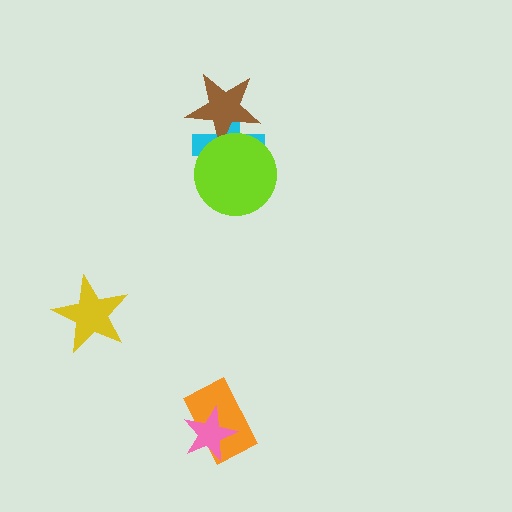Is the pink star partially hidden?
No, no other shape covers it.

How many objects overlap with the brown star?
2 objects overlap with the brown star.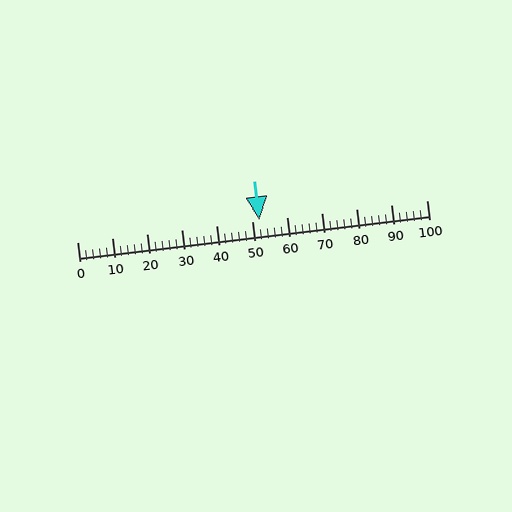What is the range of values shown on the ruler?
The ruler shows values from 0 to 100.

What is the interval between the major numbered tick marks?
The major tick marks are spaced 10 units apart.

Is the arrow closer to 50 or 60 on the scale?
The arrow is closer to 50.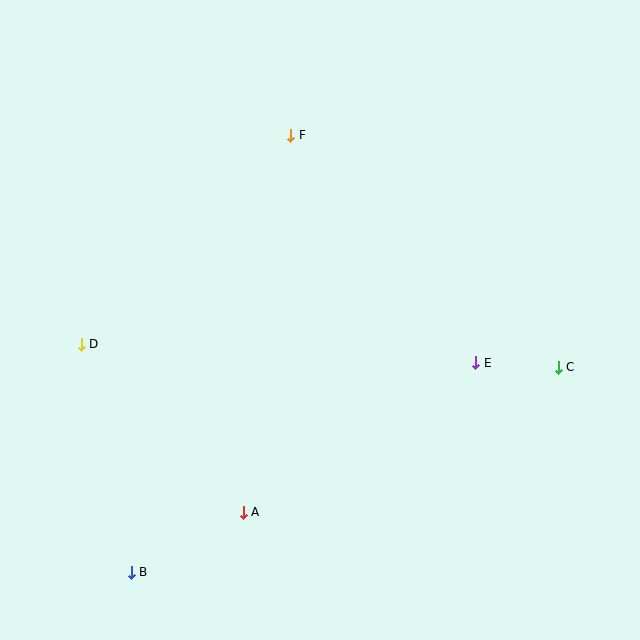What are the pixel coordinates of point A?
Point A is at (243, 512).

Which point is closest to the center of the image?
Point E at (476, 363) is closest to the center.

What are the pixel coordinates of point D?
Point D is at (81, 344).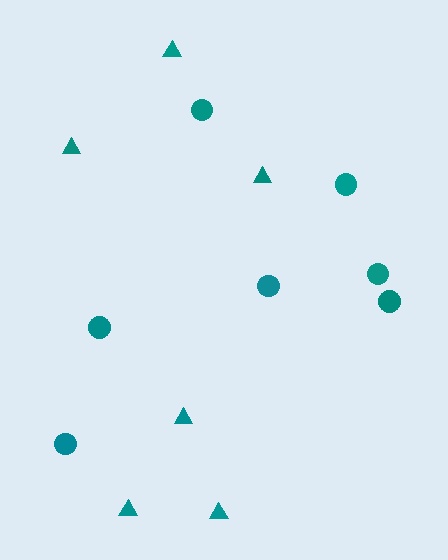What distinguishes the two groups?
There are 2 groups: one group of circles (7) and one group of triangles (6).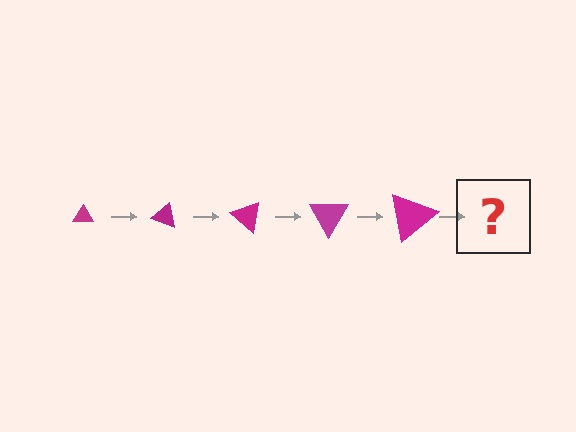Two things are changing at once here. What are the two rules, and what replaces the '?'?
The two rules are that the triangle grows larger each step and it rotates 20 degrees each step. The '?' should be a triangle, larger than the previous one and rotated 100 degrees from the start.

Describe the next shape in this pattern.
It should be a triangle, larger than the previous one and rotated 100 degrees from the start.